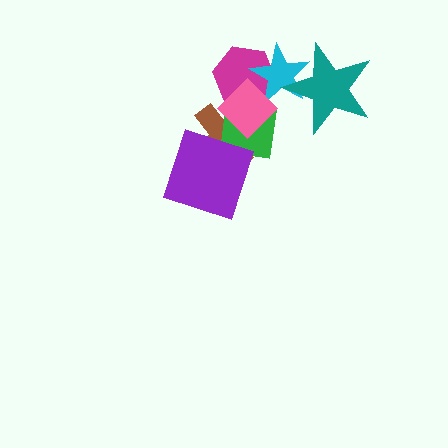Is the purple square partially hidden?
No, no other shape covers it.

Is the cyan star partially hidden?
Yes, it is partially covered by another shape.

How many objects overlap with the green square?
4 objects overlap with the green square.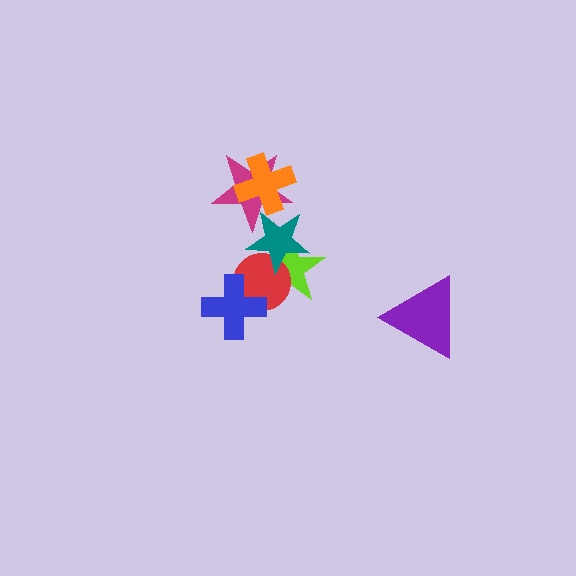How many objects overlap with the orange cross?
1 object overlaps with the orange cross.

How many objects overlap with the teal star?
3 objects overlap with the teal star.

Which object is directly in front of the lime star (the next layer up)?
The red circle is directly in front of the lime star.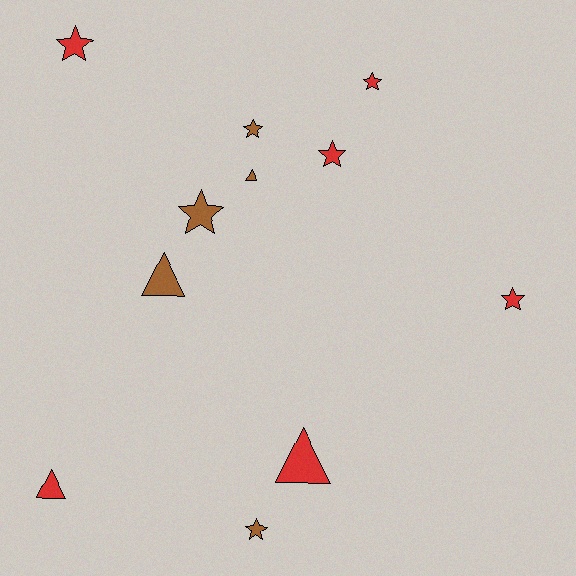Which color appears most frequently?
Red, with 6 objects.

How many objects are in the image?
There are 11 objects.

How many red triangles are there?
There are 2 red triangles.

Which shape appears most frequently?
Star, with 7 objects.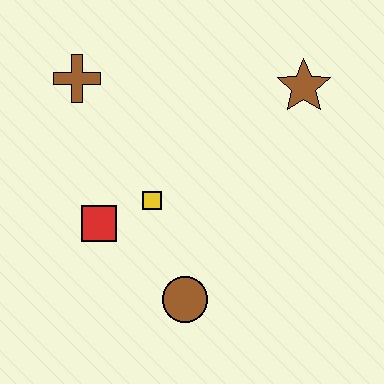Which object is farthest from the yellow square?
The brown star is farthest from the yellow square.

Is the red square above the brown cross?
No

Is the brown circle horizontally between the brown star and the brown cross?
Yes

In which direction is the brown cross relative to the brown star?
The brown cross is to the left of the brown star.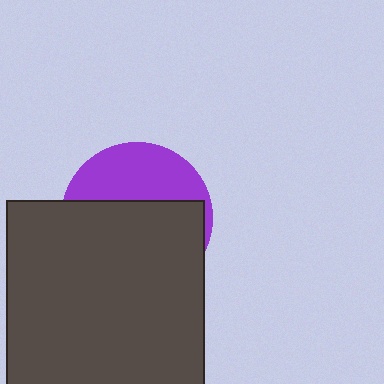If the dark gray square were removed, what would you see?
You would see the complete purple circle.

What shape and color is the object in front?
The object in front is a dark gray square.